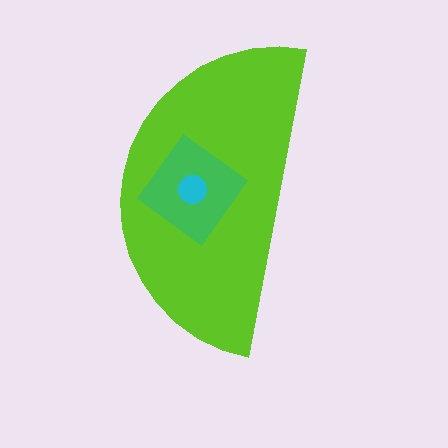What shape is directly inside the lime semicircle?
The green diamond.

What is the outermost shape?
The lime semicircle.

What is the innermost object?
The cyan circle.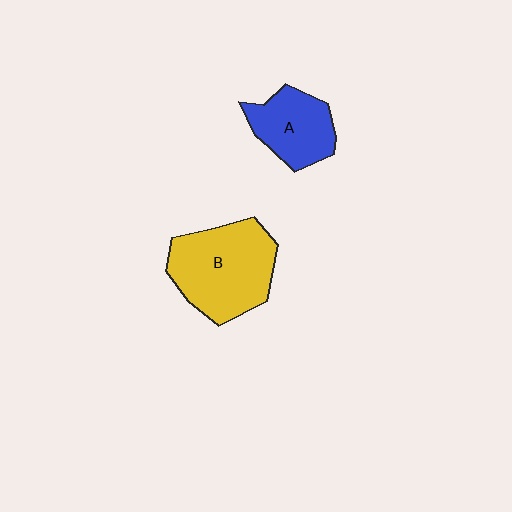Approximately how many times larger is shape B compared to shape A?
Approximately 1.6 times.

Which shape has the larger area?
Shape B (yellow).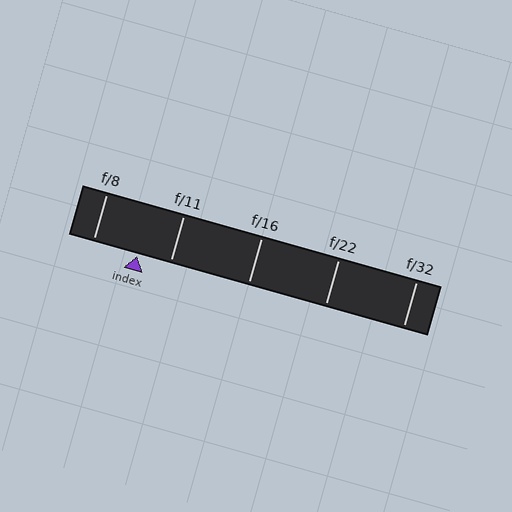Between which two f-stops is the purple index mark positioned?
The index mark is between f/8 and f/11.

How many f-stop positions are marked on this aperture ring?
There are 5 f-stop positions marked.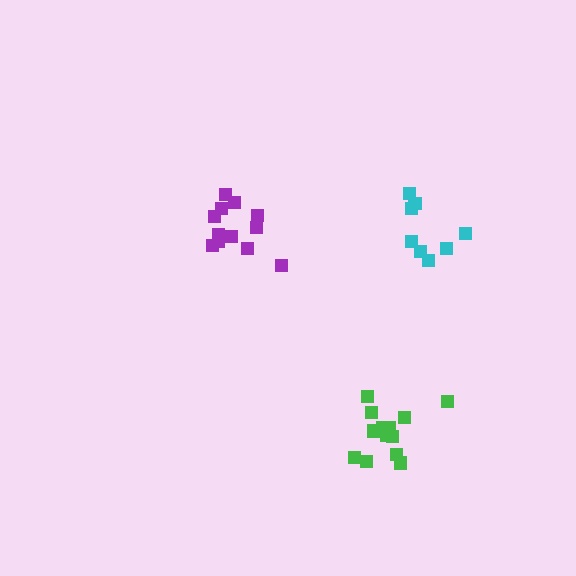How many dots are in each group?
Group 1: 13 dots, Group 2: 12 dots, Group 3: 8 dots (33 total).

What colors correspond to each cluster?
The clusters are colored: green, purple, cyan.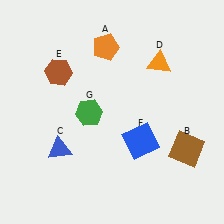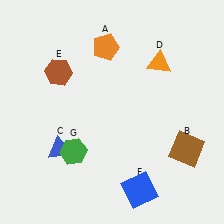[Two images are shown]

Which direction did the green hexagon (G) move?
The green hexagon (G) moved down.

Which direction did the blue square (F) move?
The blue square (F) moved down.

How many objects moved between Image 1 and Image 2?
2 objects moved between the two images.